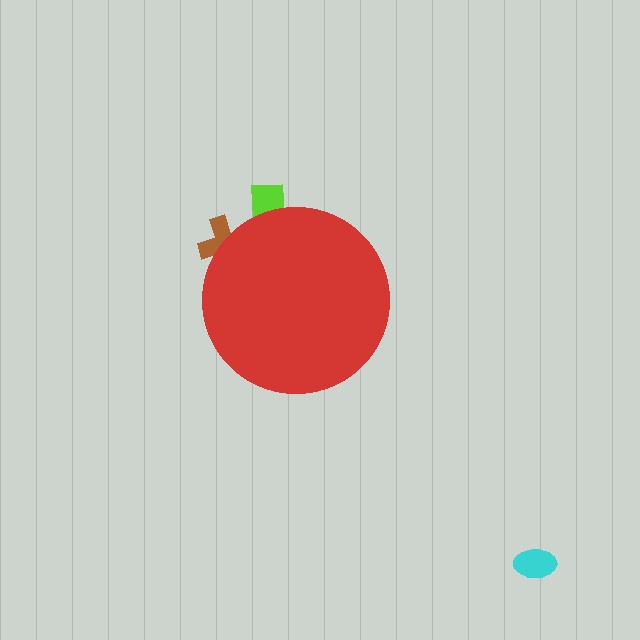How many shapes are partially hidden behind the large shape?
2 shapes are partially hidden.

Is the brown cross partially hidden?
Yes, the brown cross is partially hidden behind the red circle.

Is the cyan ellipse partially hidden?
No, the cyan ellipse is fully visible.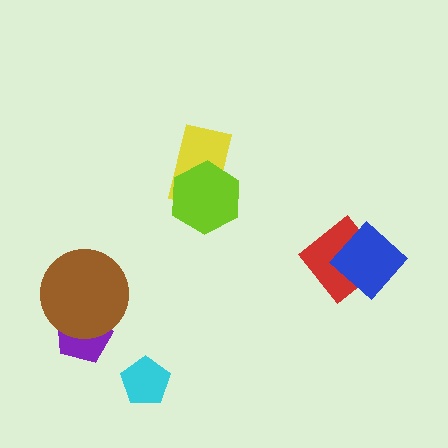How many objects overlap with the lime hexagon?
1 object overlaps with the lime hexagon.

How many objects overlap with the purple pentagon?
1 object overlaps with the purple pentagon.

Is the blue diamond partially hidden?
No, no other shape covers it.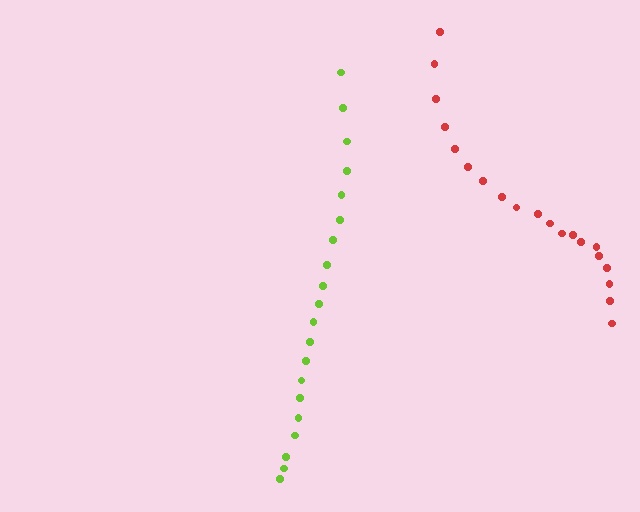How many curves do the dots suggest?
There are 2 distinct paths.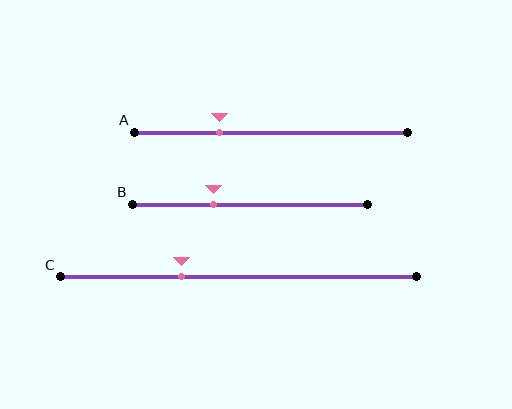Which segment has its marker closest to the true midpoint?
Segment B has its marker closest to the true midpoint.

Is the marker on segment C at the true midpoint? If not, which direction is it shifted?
No, the marker on segment C is shifted to the left by about 16% of the segment length.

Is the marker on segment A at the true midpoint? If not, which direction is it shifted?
No, the marker on segment A is shifted to the left by about 19% of the segment length.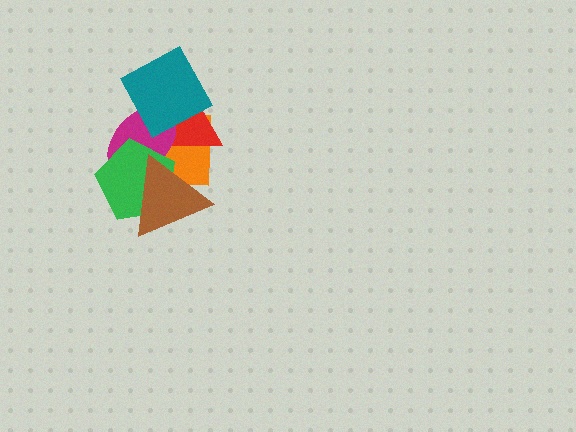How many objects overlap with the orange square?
5 objects overlap with the orange square.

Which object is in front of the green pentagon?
The brown triangle is in front of the green pentagon.